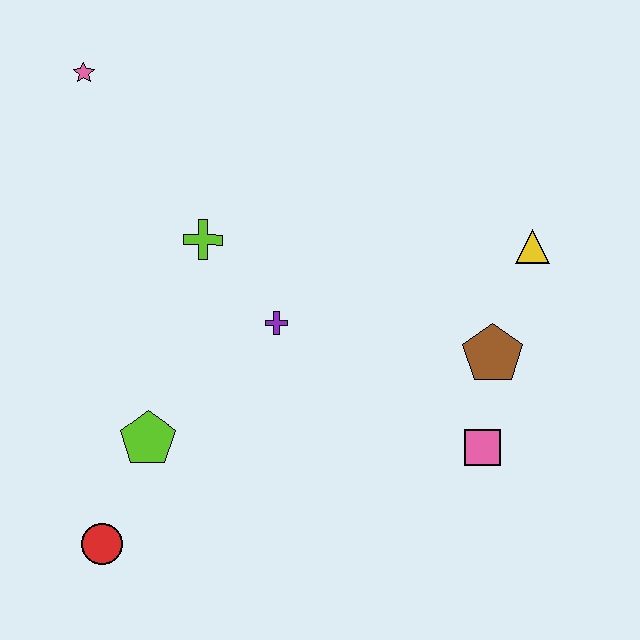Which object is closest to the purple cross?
The lime cross is closest to the purple cross.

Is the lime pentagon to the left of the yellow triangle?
Yes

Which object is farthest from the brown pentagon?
The pink star is farthest from the brown pentagon.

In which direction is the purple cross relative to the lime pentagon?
The purple cross is to the right of the lime pentagon.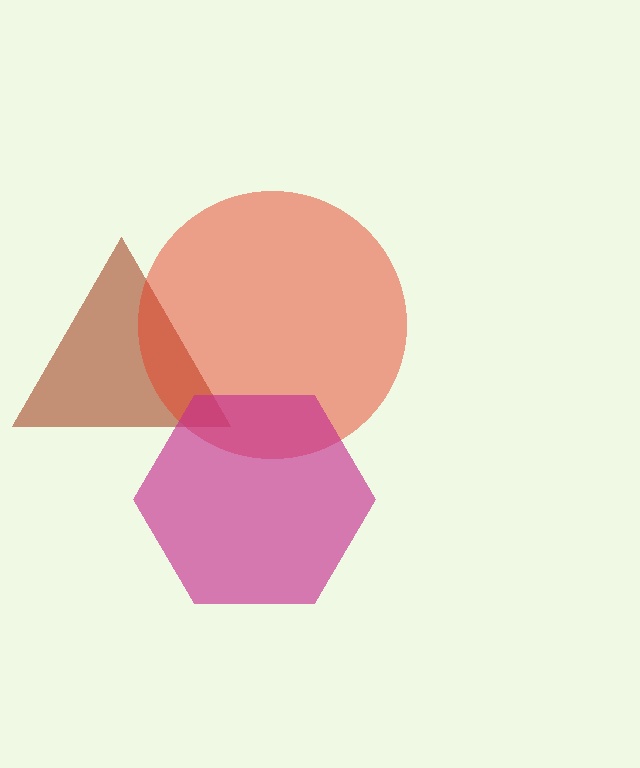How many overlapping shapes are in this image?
There are 3 overlapping shapes in the image.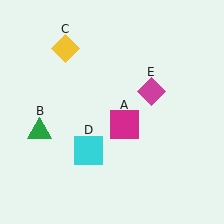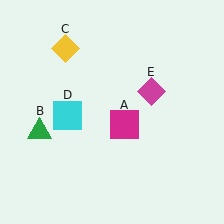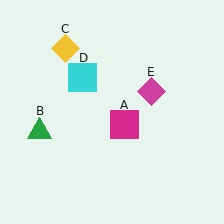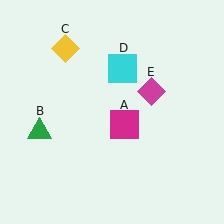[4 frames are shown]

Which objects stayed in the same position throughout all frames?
Magenta square (object A) and green triangle (object B) and yellow diamond (object C) and magenta diamond (object E) remained stationary.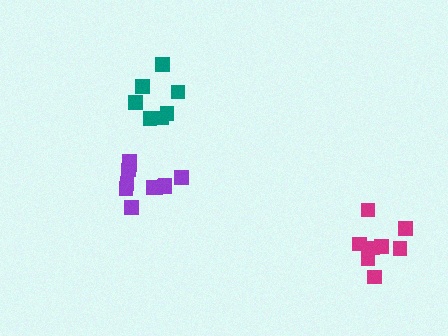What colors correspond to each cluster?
The clusters are colored: purple, teal, magenta.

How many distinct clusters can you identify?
There are 3 distinct clusters.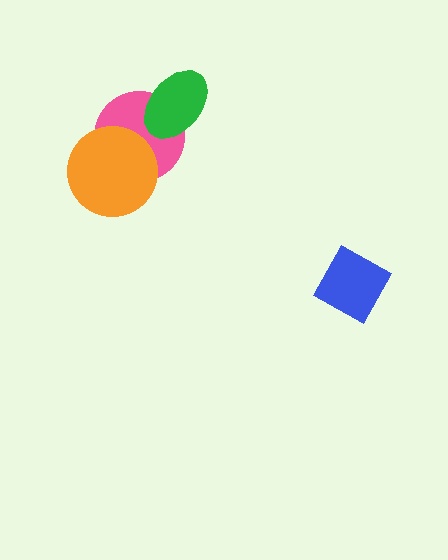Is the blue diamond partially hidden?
No, no other shape covers it.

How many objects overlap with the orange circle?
1 object overlaps with the orange circle.